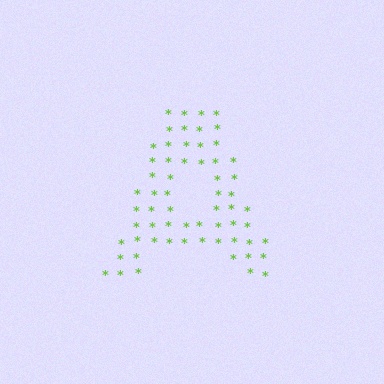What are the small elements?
The small elements are asterisks.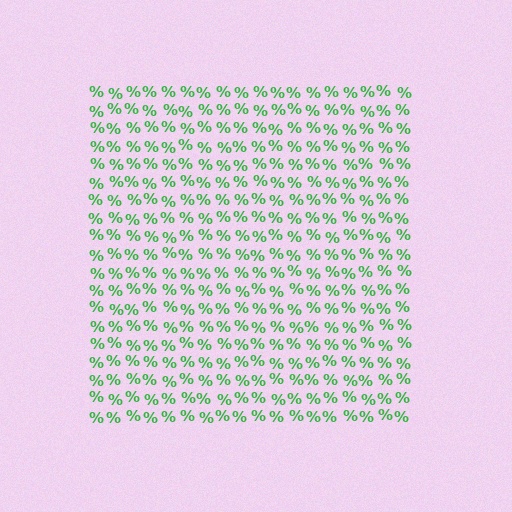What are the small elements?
The small elements are percent signs.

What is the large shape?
The large shape is a square.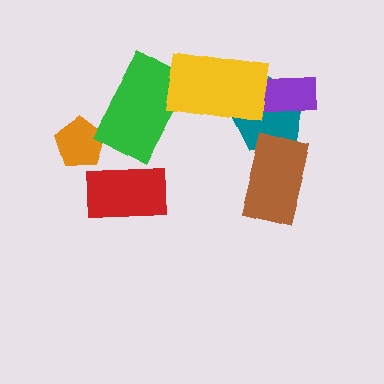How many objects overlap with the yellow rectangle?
2 objects overlap with the yellow rectangle.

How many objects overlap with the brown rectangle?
1 object overlaps with the brown rectangle.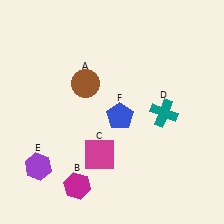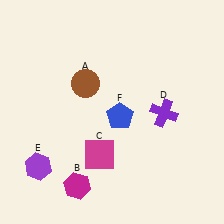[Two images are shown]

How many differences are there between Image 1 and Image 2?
There is 1 difference between the two images.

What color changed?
The cross (D) changed from teal in Image 1 to purple in Image 2.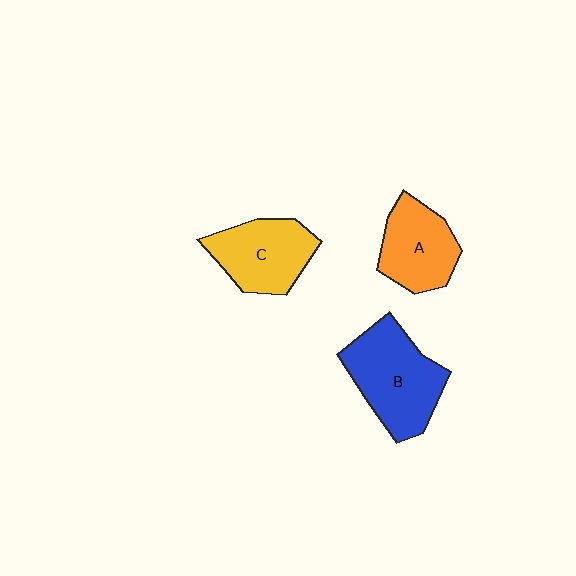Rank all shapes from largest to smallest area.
From largest to smallest: B (blue), C (yellow), A (orange).